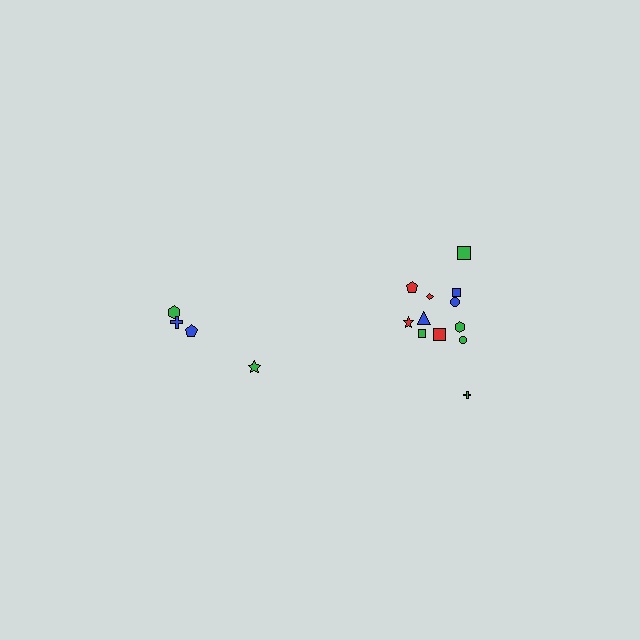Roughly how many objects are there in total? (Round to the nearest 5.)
Roughly 15 objects in total.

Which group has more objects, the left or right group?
The right group.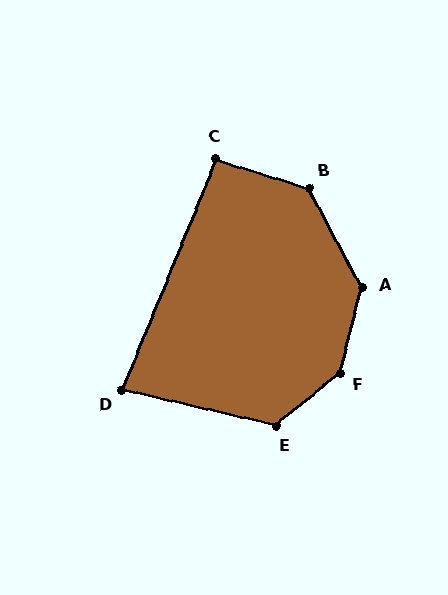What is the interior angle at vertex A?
Approximately 138 degrees (obtuse).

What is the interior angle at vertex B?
Approximately 135 degrees (obtuse).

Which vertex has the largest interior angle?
F, at approximately 144 degrees.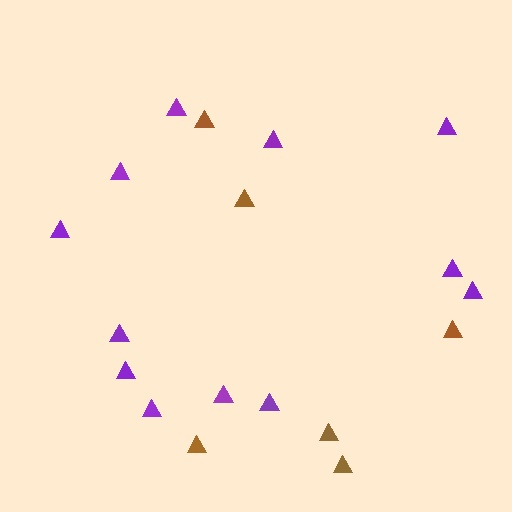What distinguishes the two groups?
There are 2 groups: one group of purple triangles (12) and one group of brown triangles (6).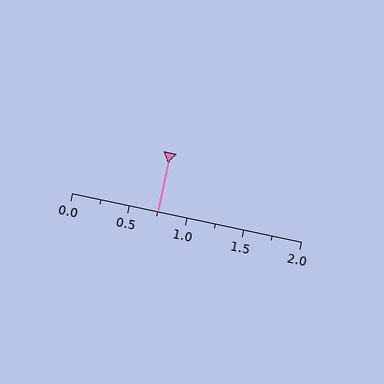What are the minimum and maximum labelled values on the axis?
The axis runs from 0.0 to 2.0.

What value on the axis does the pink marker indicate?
The marker indicates approximately 0.75.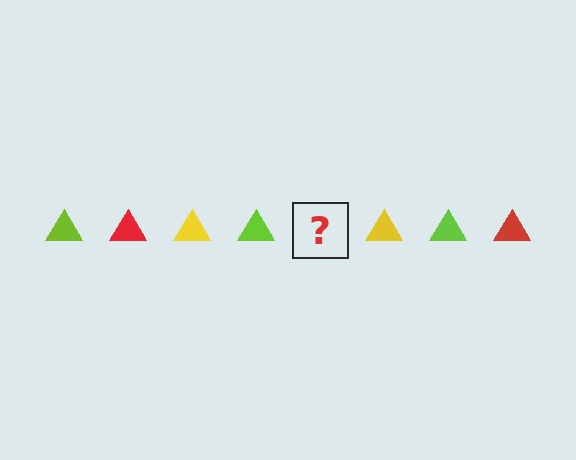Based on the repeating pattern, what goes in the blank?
The blank should be a red triangle.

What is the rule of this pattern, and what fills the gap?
The rule is that the pattern cycles through lime, red, yellow triangles. The gap should be filled with a red triangle.